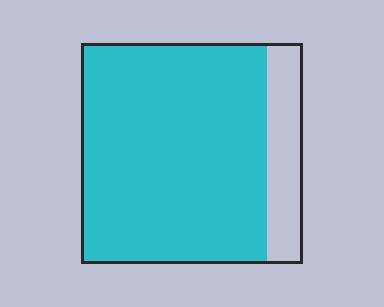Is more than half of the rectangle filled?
Yes.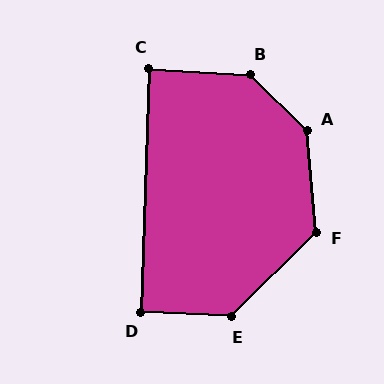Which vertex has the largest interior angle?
B, at approximately 139 degrees.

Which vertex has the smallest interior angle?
C, at approximately 88 degrees.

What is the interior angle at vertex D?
Approximately 91 degrees (approximately right).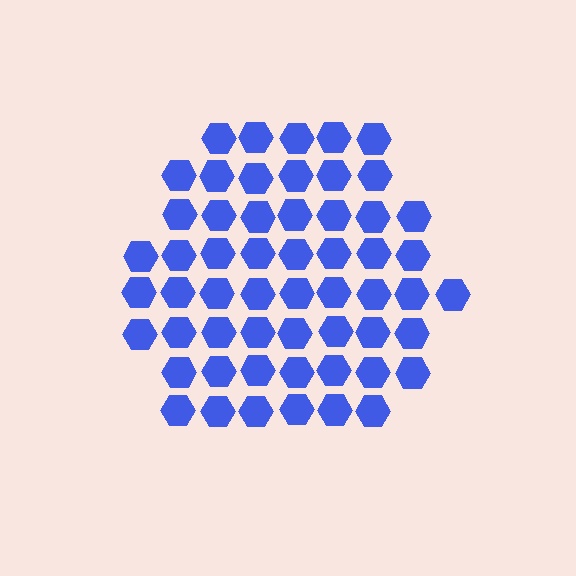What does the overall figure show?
The overall figure shows a hexagon.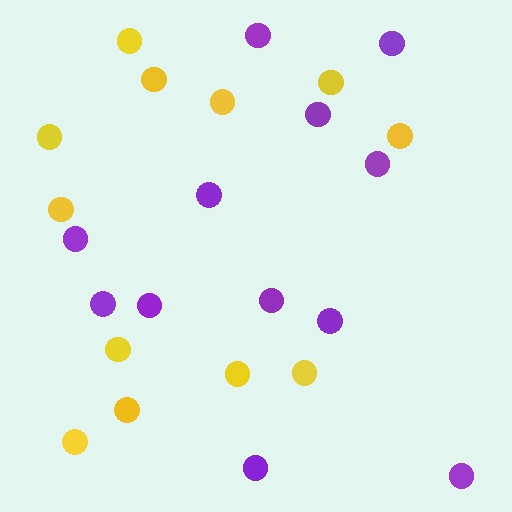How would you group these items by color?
There are 2 groups: one group of purple circles (12) and one group of yellow circles (12).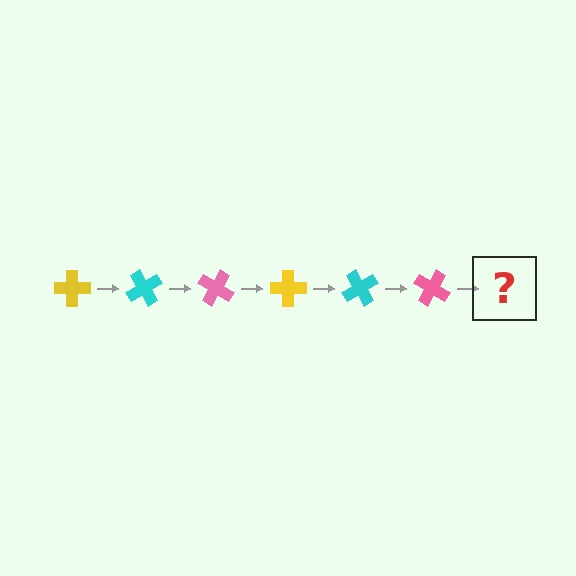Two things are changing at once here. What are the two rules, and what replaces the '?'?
The two rules are that it rotates 60 degrees each step and the color cycles through yellow, cyan, and pink. The '?' should be a yellow cross, rotated 360 degrees from the start.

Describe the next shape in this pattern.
It should be a yellow cross, rotated 360 degrees from the start.